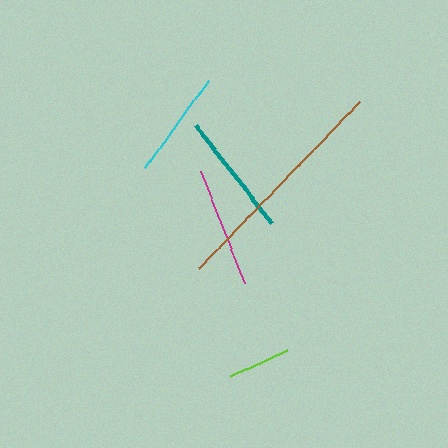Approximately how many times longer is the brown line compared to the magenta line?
The brown line is approximately 1.9 times the length of the magenta line.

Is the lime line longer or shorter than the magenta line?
The magenta line is longer than the lime line.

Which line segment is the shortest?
The lime line is the shortest at approximately 63 pixels.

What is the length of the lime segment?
The lime segment is approximately 63 pixels long.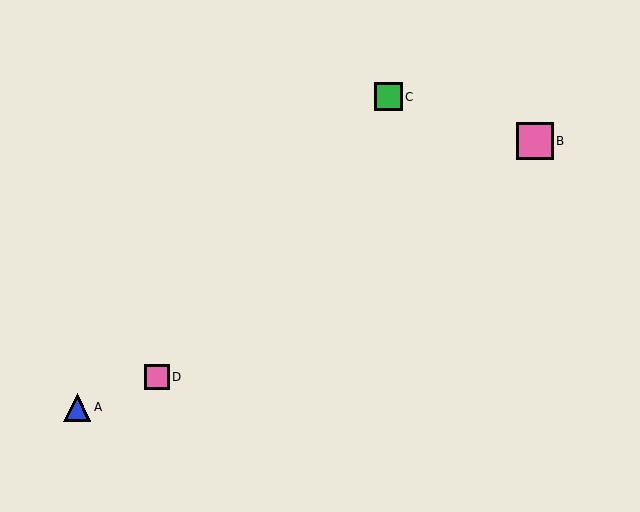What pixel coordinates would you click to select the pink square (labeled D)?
Click at (157, 377) to select the pink square D.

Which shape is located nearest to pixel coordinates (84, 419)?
The blue triangle (labeled A) at (77, 407) is nearest to that location.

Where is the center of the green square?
The center of the green square is at (388, 97).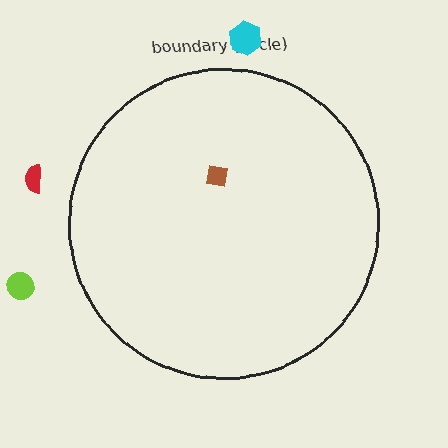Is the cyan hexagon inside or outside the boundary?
Outside.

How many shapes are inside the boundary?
1 inside, 3 outside.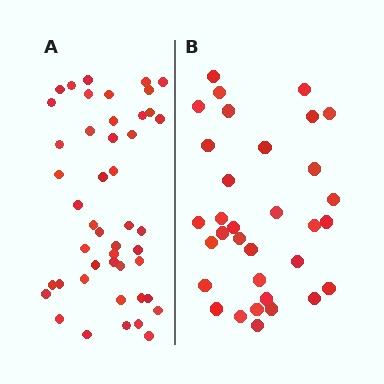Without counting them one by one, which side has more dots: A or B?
Region A (the left region) has more dots.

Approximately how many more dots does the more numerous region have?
Region A has approximately 15 more dots than region B.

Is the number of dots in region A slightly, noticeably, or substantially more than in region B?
Region A has noticeably more, but not dramatically so. The ratio is roughly 1.4 to 1.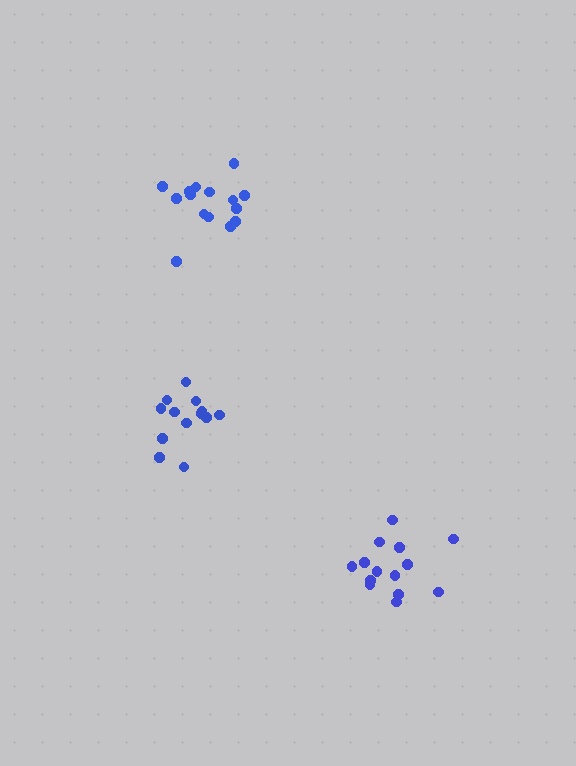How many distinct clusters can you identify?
There are 3 distinct clusters.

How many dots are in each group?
Group 1: 13 dots, Group 2: 16 dots, Group 3: 14 dots (43 total).